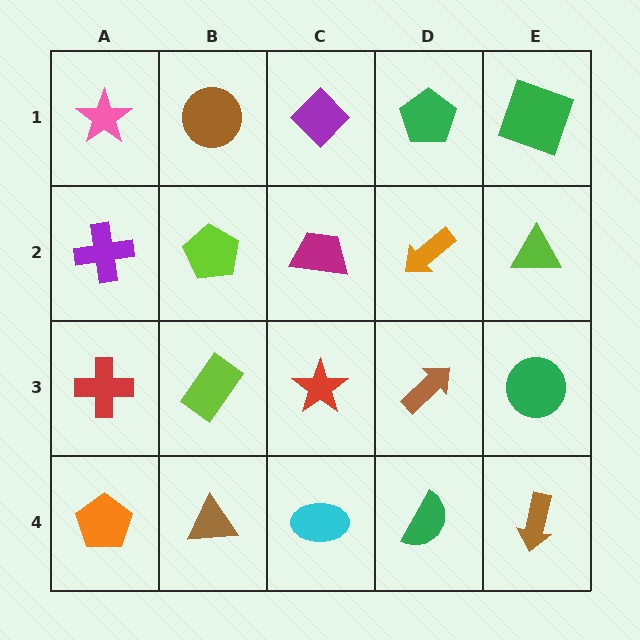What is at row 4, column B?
A brown triangle.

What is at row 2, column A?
A purple cross.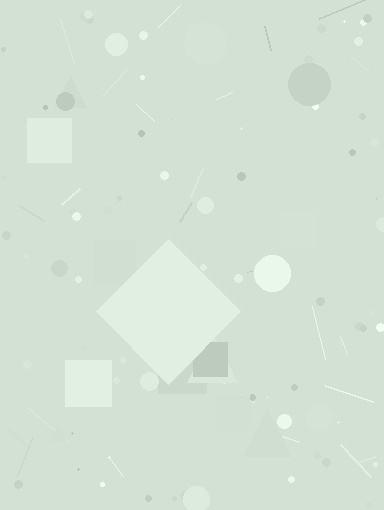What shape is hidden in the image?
A diamond is hidden in the image.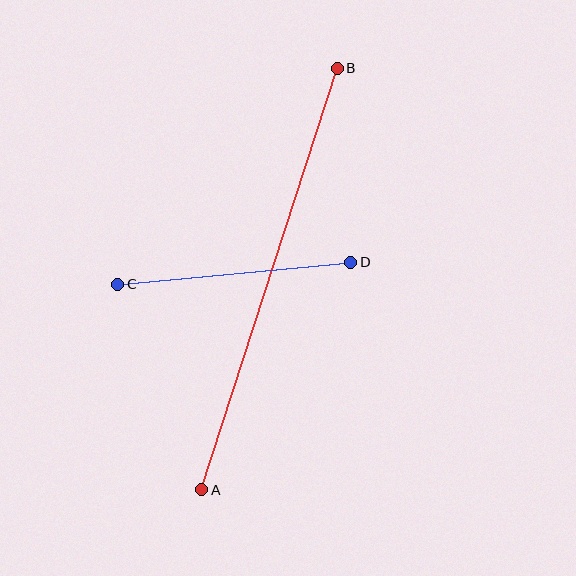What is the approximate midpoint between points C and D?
The midpoint is at approximately (234, 273) pixels.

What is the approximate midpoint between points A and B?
The midpoint is at approximately (269, 279) pixels.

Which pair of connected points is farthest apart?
Points A and B are farthest apart.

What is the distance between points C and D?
The distance is approximately 234 pixels.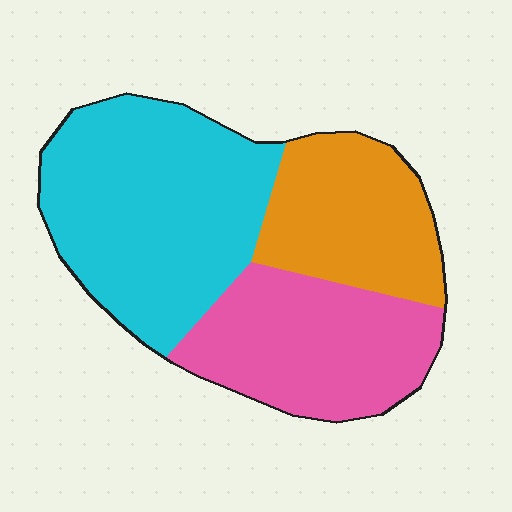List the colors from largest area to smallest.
From largest to smallest: cyan, pink, orange.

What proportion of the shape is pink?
Pink covers roughly 30% of the shape.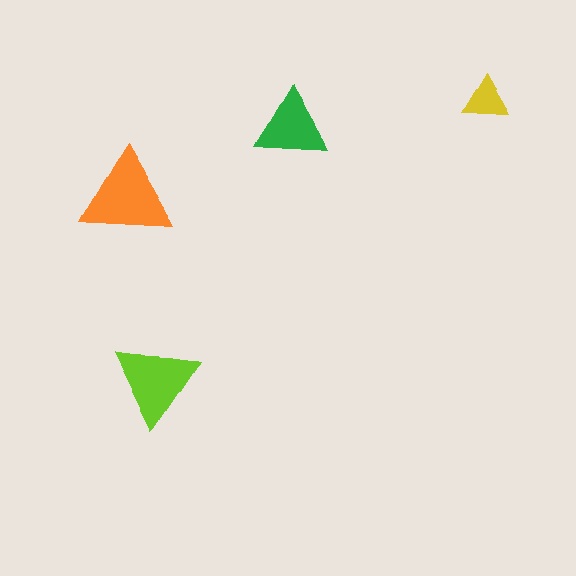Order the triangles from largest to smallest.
the orange one, the lime one, the green one, the yellow one.